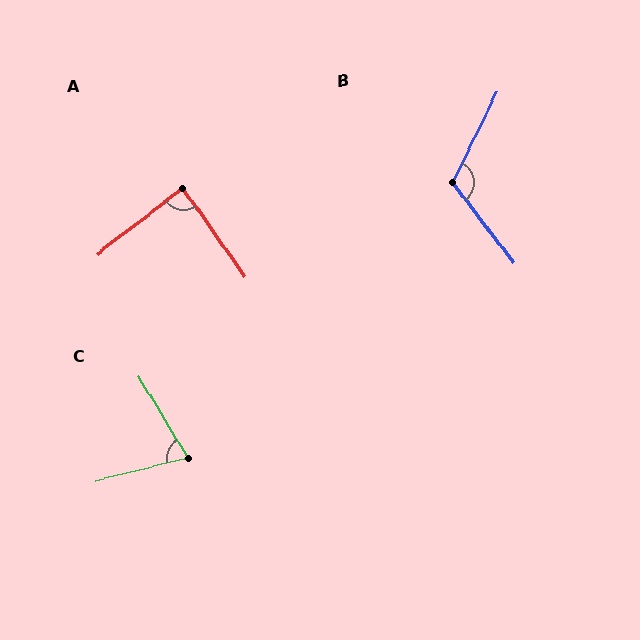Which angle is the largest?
B, at approximately 117 degrees.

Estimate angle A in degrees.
Approximately 87 degrees.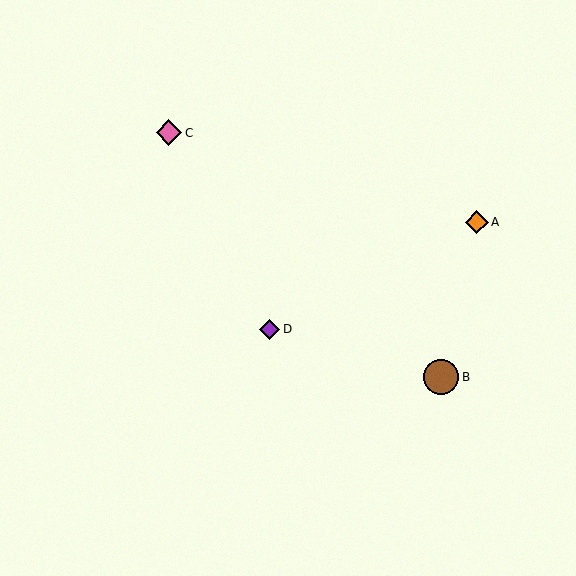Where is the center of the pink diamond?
The center of the pink diamond is at (169, 133).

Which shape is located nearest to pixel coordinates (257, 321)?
The purple diamond (labeled D) at (270, 329) is nearest to that location.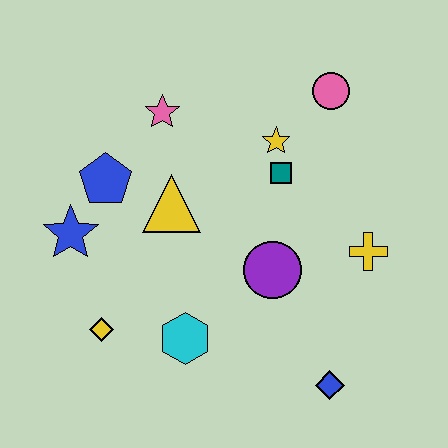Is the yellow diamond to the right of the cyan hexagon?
No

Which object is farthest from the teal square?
The yellow diamond is farthest from the teal square.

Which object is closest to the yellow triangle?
The blue pentagon is closest to the yellow triangle.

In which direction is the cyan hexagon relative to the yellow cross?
The cyan hexagon is to the left of the yellow cross.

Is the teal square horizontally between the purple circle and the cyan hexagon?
No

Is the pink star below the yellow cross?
No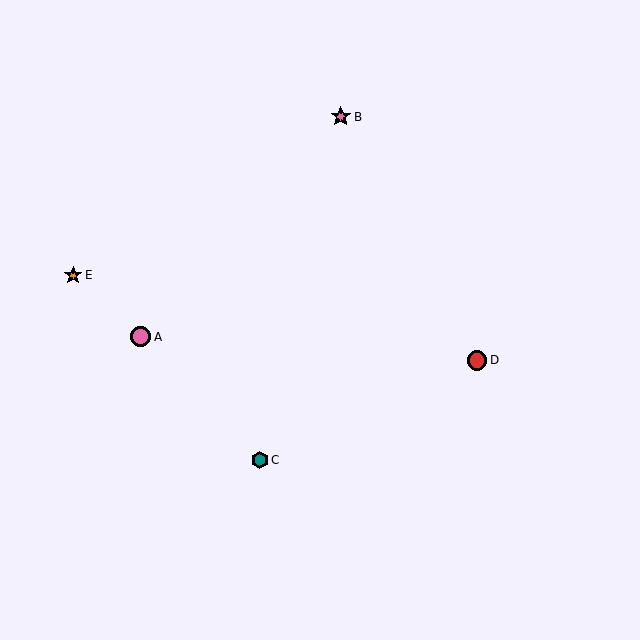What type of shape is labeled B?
Shape B is a pink star.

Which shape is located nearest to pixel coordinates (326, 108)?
The pink star (labeled B) at (341, 117) is nearest to that location.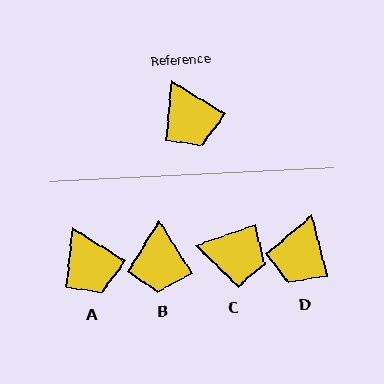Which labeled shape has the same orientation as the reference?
A.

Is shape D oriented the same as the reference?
No, it is off by about 44 degrees.